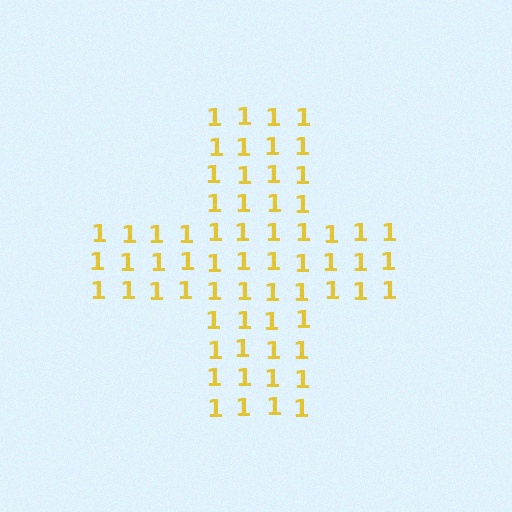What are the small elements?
The small elements are digit 1's.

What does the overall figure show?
The overall figure shows a cross.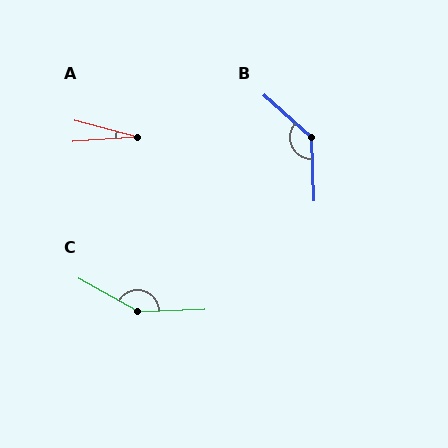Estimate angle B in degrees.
Approximately 134 degrees.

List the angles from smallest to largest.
A (20°), B (134°), C (149°).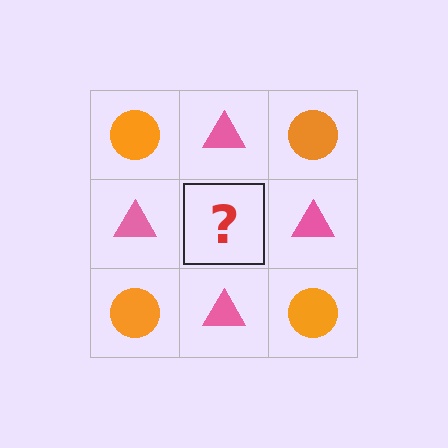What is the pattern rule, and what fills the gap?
The rule is that it alternates orange circle and pink triangle in a checkerboard pattern. The gap should be filled with an orange circle.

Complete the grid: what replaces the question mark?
The question mark should be replaced with an orange circle.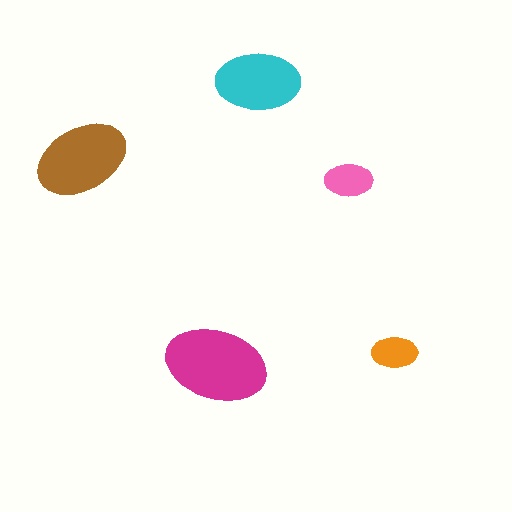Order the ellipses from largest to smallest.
the magenta one, the brown one, the cyan one, the pink one, the orange one.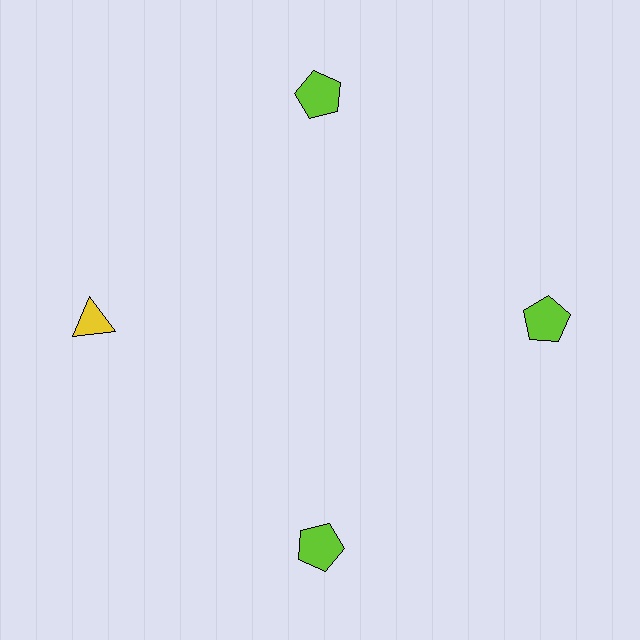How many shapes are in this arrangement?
There are 4 shapes arranged in a ring pattern.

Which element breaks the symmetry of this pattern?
The yellow triangle at roughly the 9 o'clock position breaks the symmetry. All other shapes are lime pentagons.